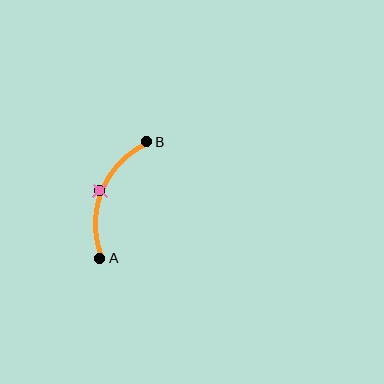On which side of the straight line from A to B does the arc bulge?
The arc bulges to the left of the straight line connecting A and B.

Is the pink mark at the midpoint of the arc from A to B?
Yes. The pink mark lies on the arc at equal arc-length from both A and B — it is the arc midpoint.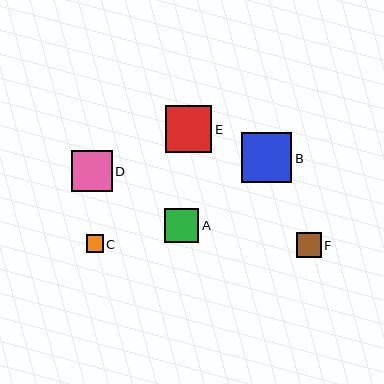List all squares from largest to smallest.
From largest to smallest: B, E, D, A, F, C.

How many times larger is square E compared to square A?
Square E is approximately 1.3 times the size of square A.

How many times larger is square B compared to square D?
Square B is approximately 1.2 times the size of square D.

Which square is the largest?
Square B is the largest with a size of approximately 50 pixels.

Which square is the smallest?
Square C is the smallest with a size of approximately 17 pixels.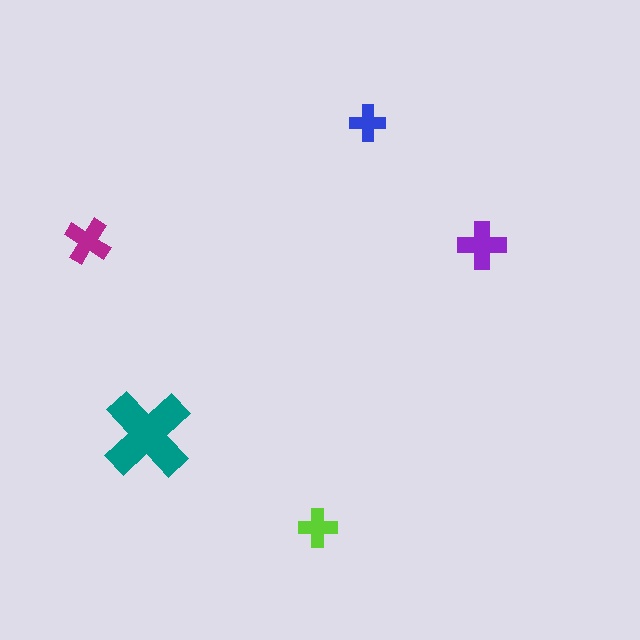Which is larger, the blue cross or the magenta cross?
The magenta one.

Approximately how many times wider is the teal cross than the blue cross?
About 2.5 times wider.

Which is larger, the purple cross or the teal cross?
The teal one.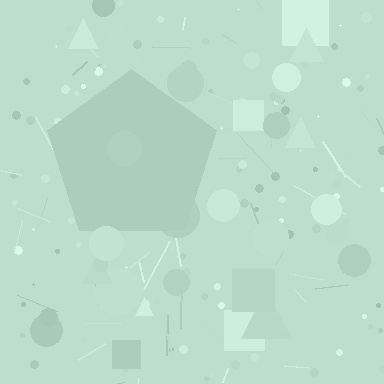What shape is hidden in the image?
A pentagon is hidden in the image.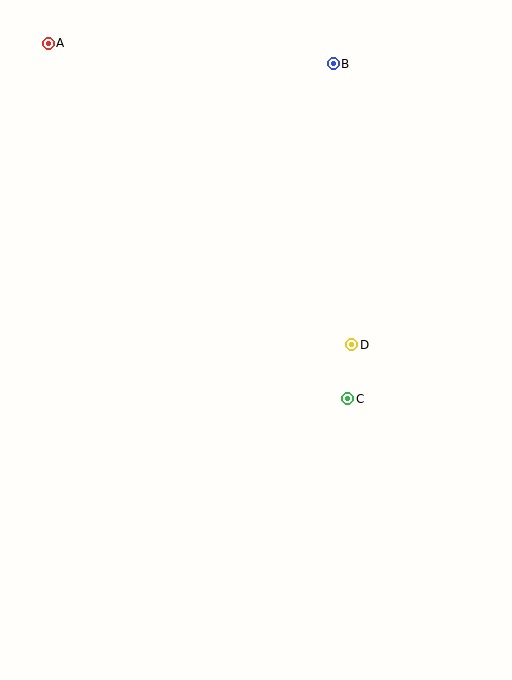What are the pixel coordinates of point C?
Point C is at (348, 399).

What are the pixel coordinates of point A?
Point A is at (48, 43).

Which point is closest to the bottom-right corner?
Point C is closest to the bottom-right corner.